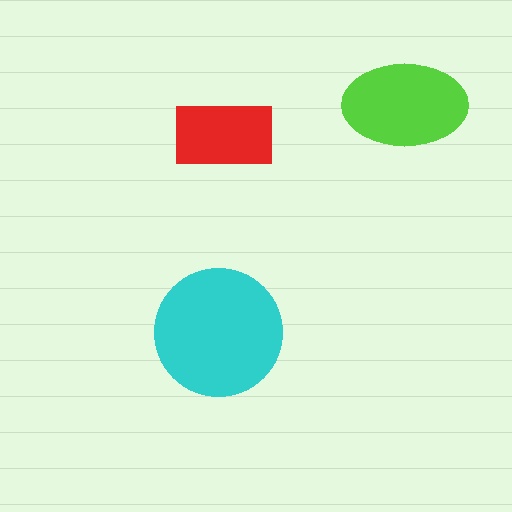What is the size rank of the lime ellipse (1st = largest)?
2nd.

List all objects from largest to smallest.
The cyan circle, the lime ellipse, the red rectangle.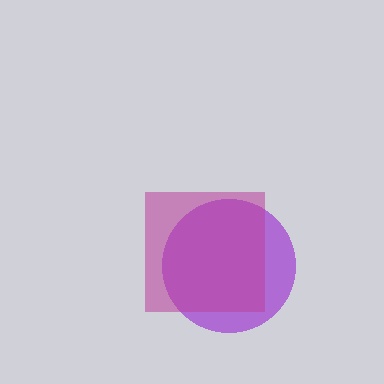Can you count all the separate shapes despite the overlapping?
Yes, there are 2 separate shapes.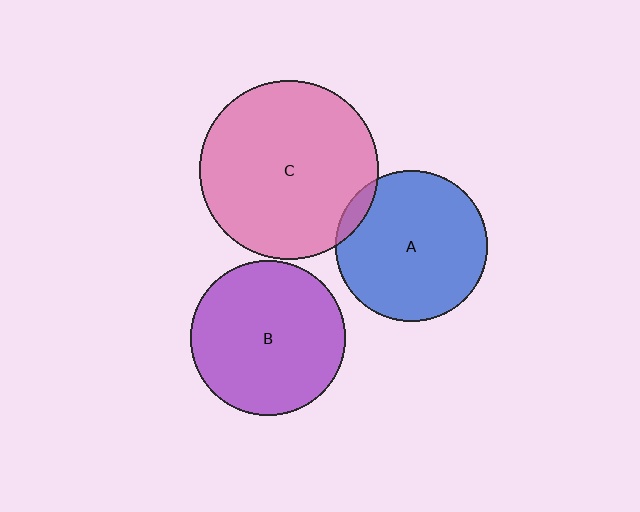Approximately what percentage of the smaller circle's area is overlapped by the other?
Approximately 5%.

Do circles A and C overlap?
Yes.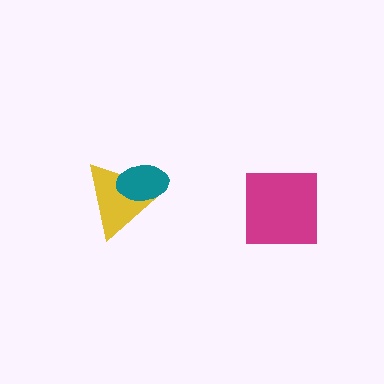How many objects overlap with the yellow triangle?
1 object overlaps with the yellow triangle.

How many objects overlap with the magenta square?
0 objects overlap with the magenta square.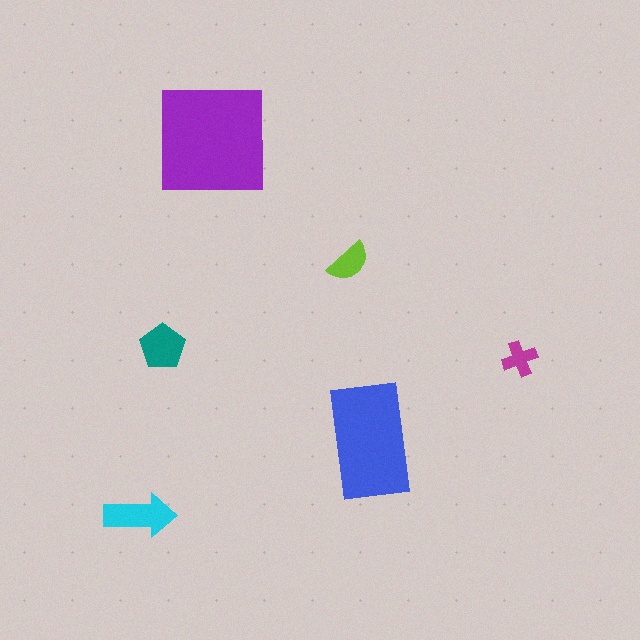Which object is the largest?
The purple square.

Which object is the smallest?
The magenta cross.